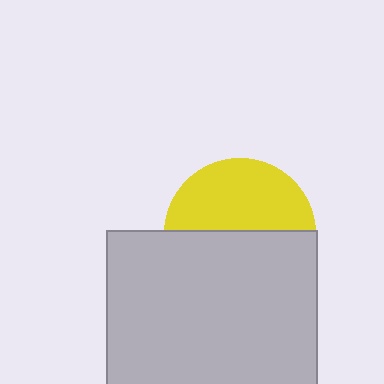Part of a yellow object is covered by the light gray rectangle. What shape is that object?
It is a circle.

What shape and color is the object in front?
The object in front is a light gray rectangle.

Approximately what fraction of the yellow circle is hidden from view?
Roughly 54% of the yellow circle is hidden behind the light gray rectangle.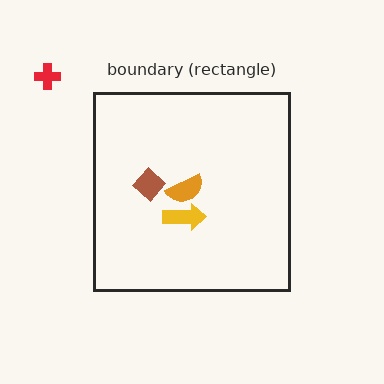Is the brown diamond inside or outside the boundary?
Inside.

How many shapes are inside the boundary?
3 inside, 1 outside.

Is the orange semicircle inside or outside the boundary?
Inside.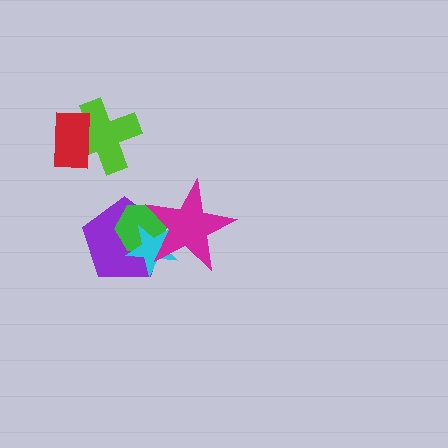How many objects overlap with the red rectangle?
1 object overlaps with the red rectangle.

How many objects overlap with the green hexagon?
3 objects overlap with the green hexagon.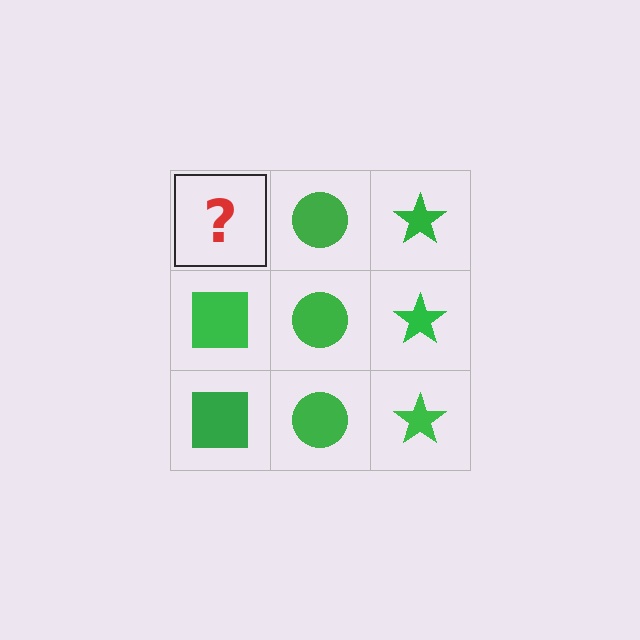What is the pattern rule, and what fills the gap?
The rule is that each column has a consistent shape. The gap should be filled with a green square.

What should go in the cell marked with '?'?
The missing cell should contain a green square.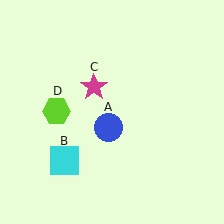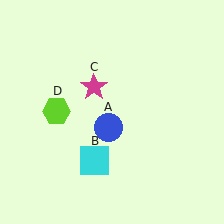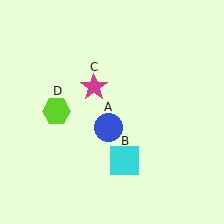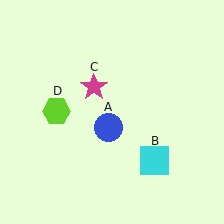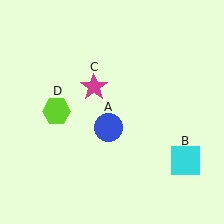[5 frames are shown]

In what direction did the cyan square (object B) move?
The cyan square (object B) moved right.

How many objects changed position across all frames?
1 object changed position: cyan square (object B).